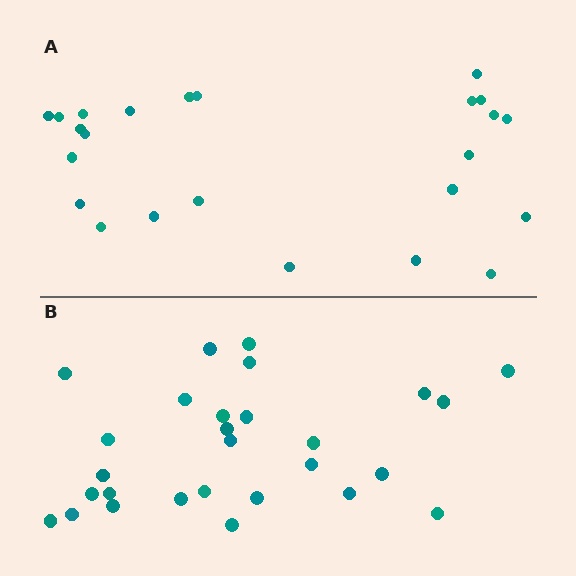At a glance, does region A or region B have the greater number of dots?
Region B (the bottom region) has more dots.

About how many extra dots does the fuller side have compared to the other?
Region B has about 4 more dots than region A.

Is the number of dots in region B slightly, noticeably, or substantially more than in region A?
Region B has only slightly more — the two regions are fairly close. The ratio is roughly 1.2 to 1.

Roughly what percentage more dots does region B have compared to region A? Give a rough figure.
About 15% more.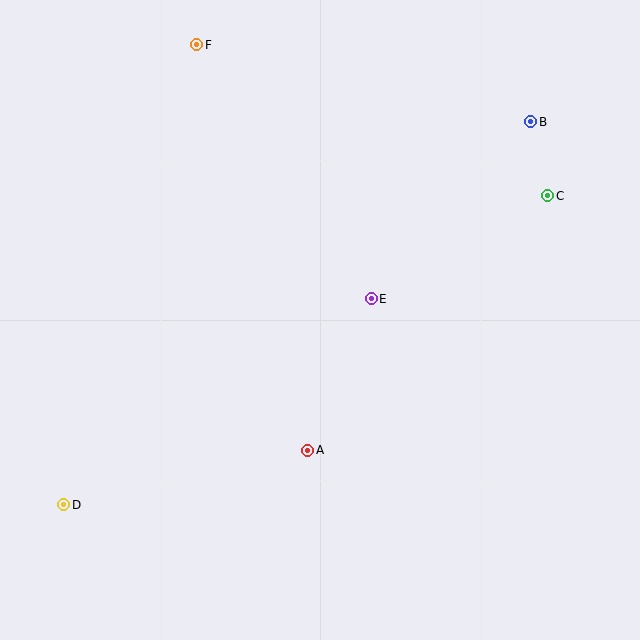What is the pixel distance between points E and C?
The distance between E and C is 204 pixels.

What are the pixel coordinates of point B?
Point B is at (531, 122).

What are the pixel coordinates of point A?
Point A is at (308, 450).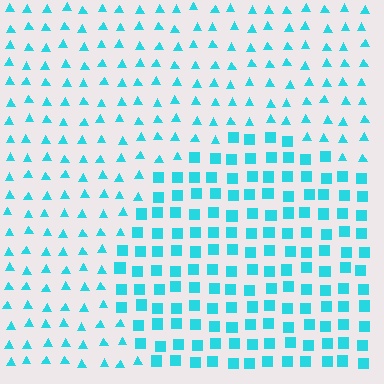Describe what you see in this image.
The image is filled with small cyan elements arranged in a uniform grid. A circle-shaped region contains squares, while the surrounding area contains triangles. The boundary is defined purely by the change in element shape.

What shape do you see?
I see a circle.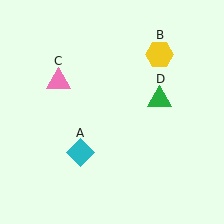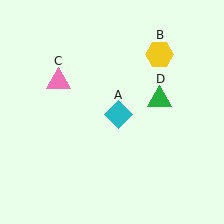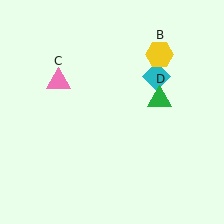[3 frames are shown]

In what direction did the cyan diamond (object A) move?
The cyan diamond (object A) moved up and to the right.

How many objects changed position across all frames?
1 object changed position: cyan diamond (object A).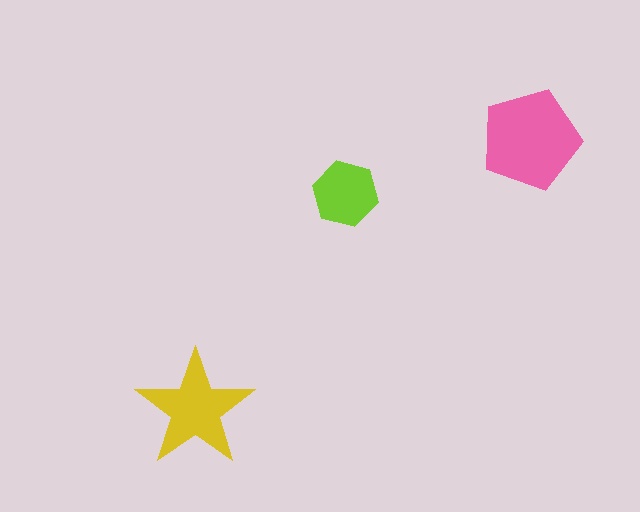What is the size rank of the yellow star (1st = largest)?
2nd.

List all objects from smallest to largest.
The lime hexagon, the yellow star, the pink pentagon.